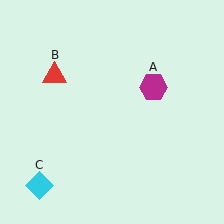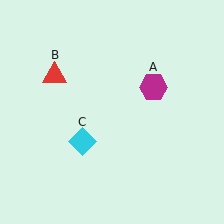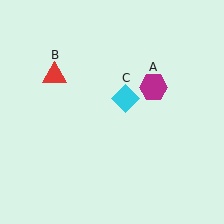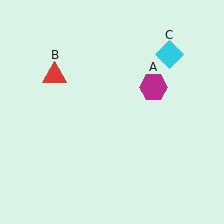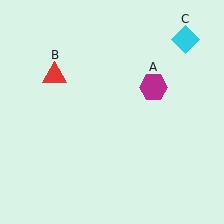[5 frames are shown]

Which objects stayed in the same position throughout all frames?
Magenta hexagon (object A) and red triangle (object B) remained stationary.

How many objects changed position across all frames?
1 object changed position: cyan diamond (object C).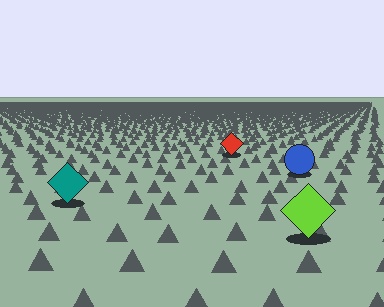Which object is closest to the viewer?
The lime diamond is closest. The texture marks near it are larger and more spread out.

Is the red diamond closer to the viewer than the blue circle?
No. The blue circle is closer — you can tell from the texture gradient: the ground texture is coarser near it.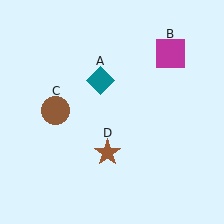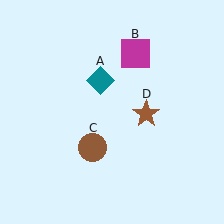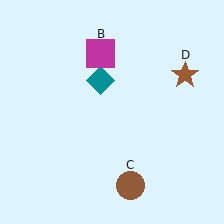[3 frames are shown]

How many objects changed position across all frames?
3 objects changed position: magenta square (object B), brown circle (object C), brown star (object D).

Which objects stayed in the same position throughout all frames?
Teal diamond (object A) remained stationary.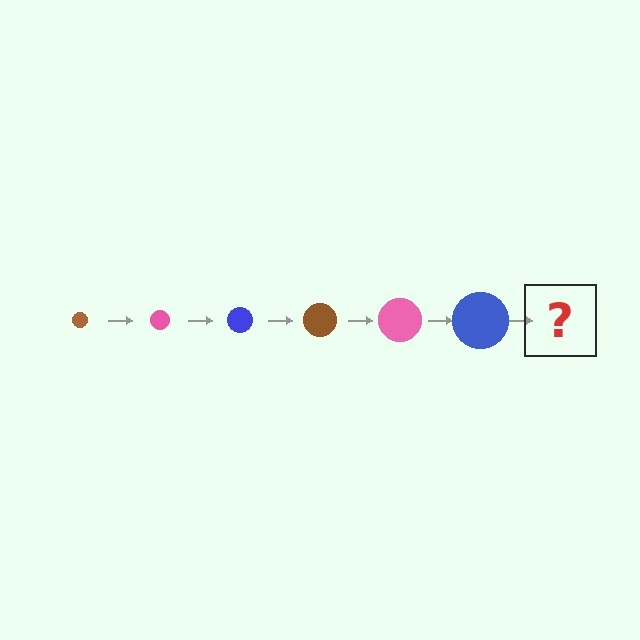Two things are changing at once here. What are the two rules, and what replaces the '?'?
The two rules are that the circle grows larger each step and the color cycles through brown, pink, and blue. The '?' should be a brown circle, larger than the previous one.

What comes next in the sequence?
The next element should be a brown circle, larger than the previous one.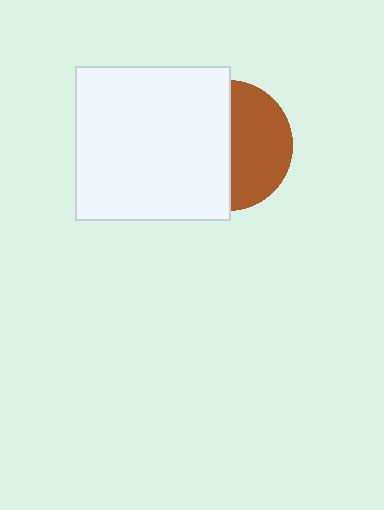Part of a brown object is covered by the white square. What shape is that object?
It is a circle.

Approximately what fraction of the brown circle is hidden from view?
Roughly 53% of the brown circle is hidden behind the white square.